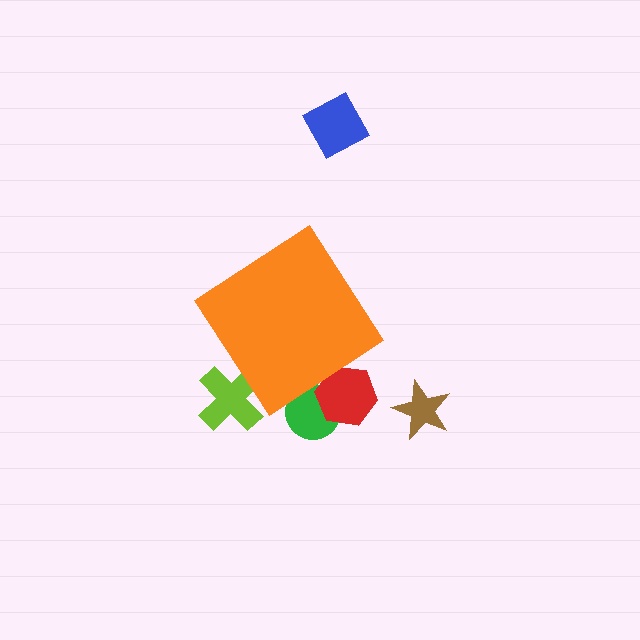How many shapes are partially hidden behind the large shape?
3 shapes are partially hidden.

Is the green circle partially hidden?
Yes, the green circle is partially hidden behind the orange diamond.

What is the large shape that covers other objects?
An orange diamond.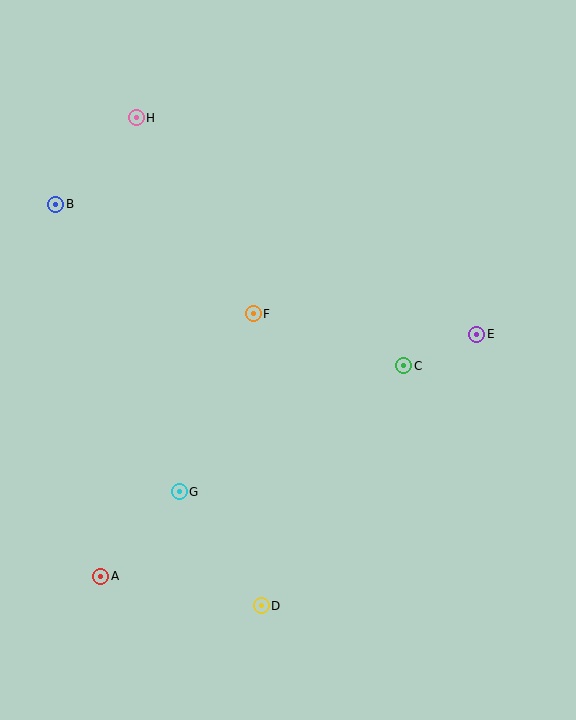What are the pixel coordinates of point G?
Point G is at (179, 492).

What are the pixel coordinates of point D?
Point D is at (261, 606).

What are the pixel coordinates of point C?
Point C is at (404, 366).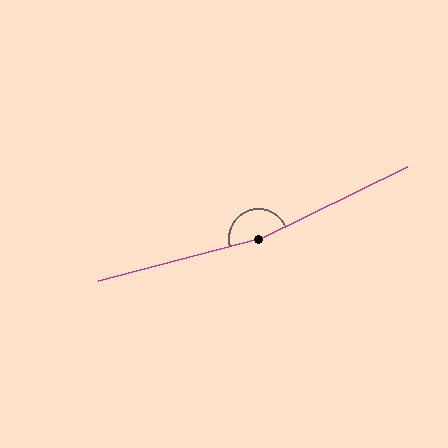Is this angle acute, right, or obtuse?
It is obtuse.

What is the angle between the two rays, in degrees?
Approximately 169 degrees.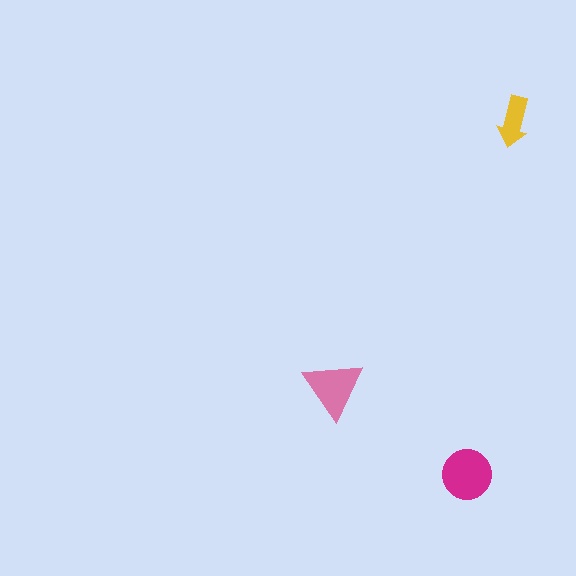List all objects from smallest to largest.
The yellow arrow, the pink triangle, the magenta circle.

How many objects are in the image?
There are 3 objects in the image.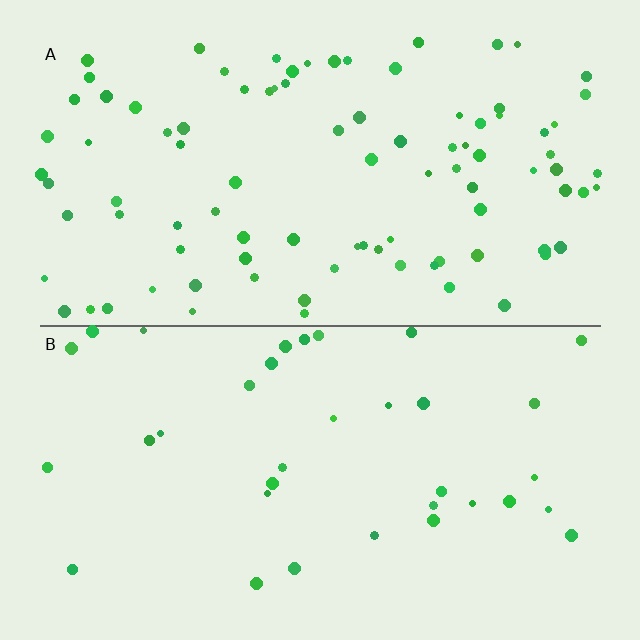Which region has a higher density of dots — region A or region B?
A (the top).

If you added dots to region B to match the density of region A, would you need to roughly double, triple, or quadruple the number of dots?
Approximately triple.